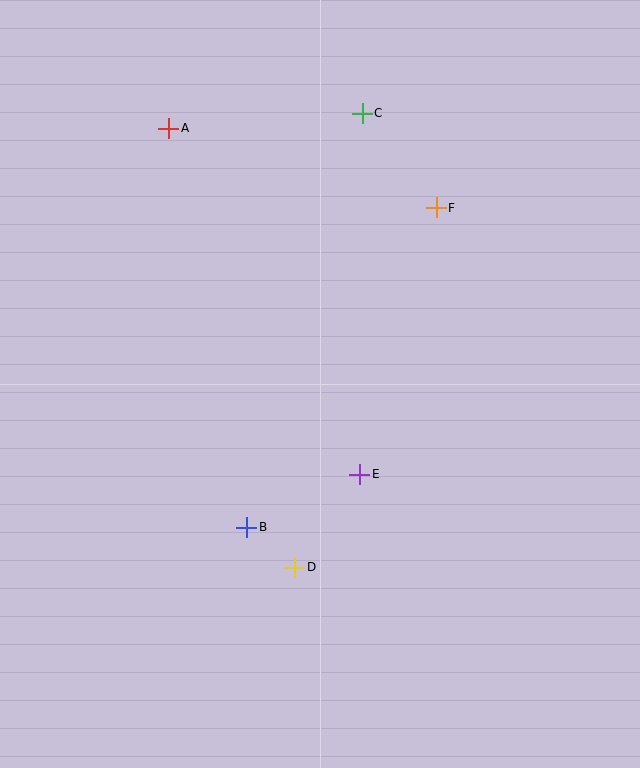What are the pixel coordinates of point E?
Point E is at (360, 474).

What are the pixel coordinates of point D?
Point D is at (295, 567).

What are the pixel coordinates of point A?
Point A is at (169, 128).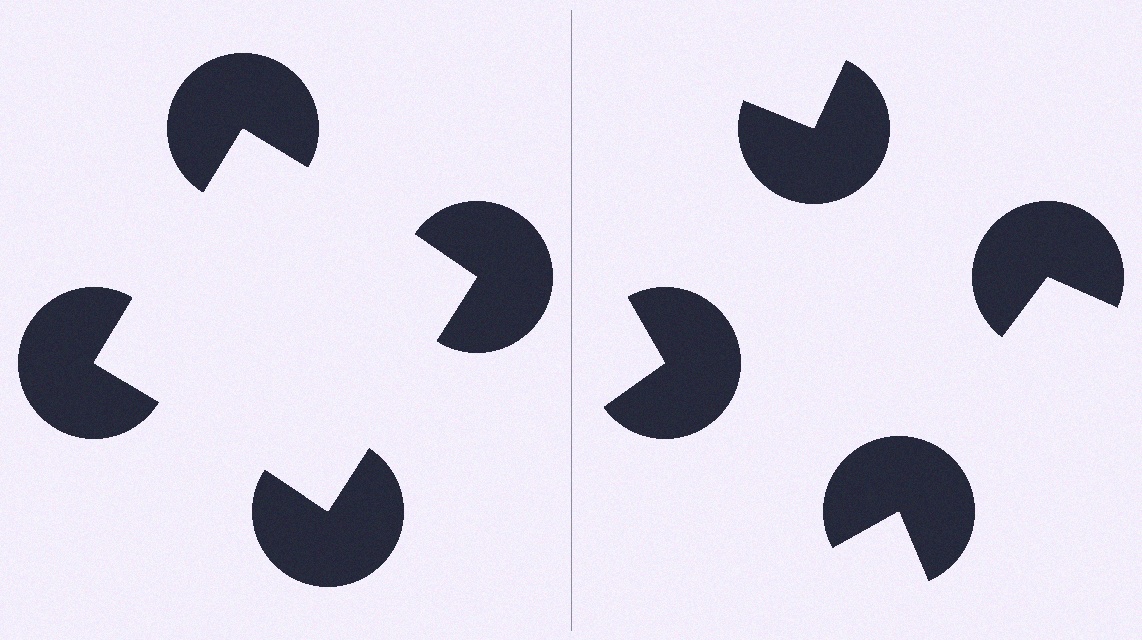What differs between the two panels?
The pac-man discs are positioned identically on both sides; only the wedge orientations differ. On the left they align to a square; on the right they are misaligned.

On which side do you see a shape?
An illusory square appears on the left side. On the right side the wedge cuts are rotated, so no coherent shape forms.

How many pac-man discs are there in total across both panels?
8 — 4 on each side.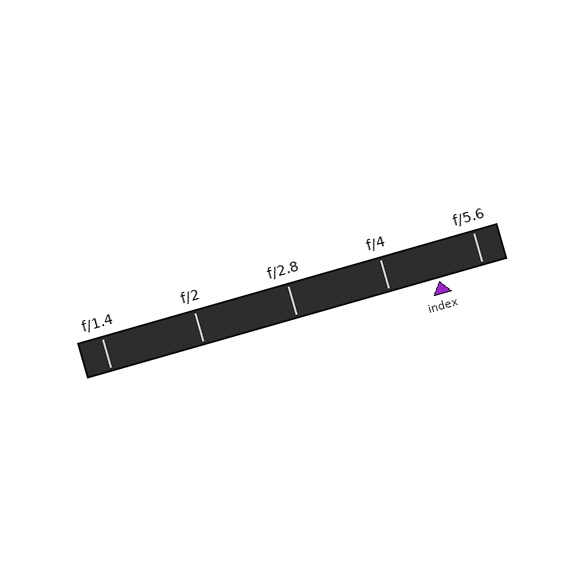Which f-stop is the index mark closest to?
The index mark is closest to f/5.6.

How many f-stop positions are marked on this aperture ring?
There are 5 f-stop positions marked.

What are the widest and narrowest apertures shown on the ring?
The widest aperture shown is f/1.4 and the narrowest is f/5.6.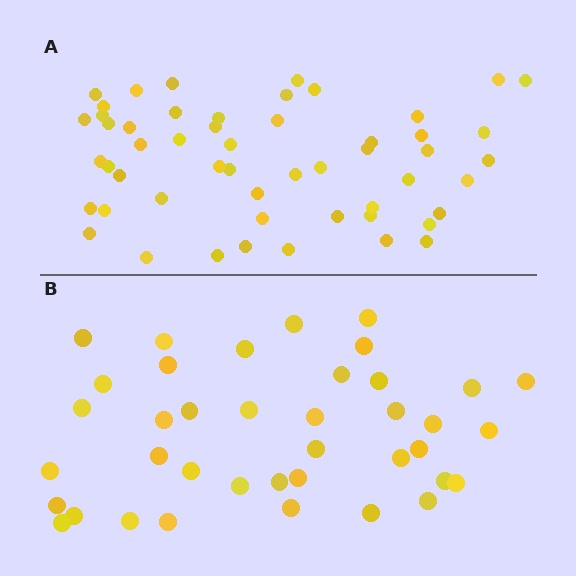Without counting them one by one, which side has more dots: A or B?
Region A (the top region) has more dots.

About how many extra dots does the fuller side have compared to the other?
Region A has approximately 15 more dots than region B.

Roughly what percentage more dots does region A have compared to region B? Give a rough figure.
About 35% more.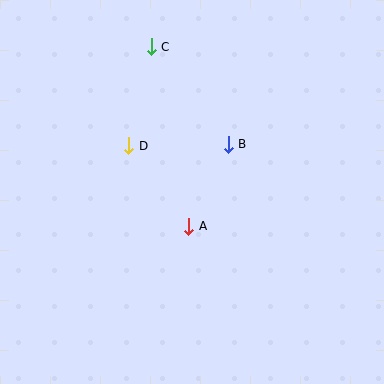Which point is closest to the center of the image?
Point A at (189, 226) is closest to the center.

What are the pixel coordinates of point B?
Point B is at (228, 144).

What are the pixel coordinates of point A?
Point A is at (189, 226).